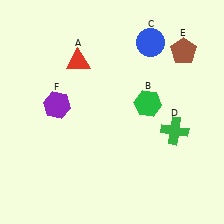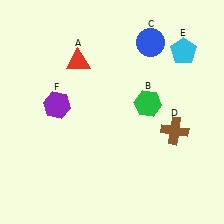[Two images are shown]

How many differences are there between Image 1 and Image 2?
There are 2 differences between the two images.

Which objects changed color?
D changed from green to brown. E changed from brown to cyan.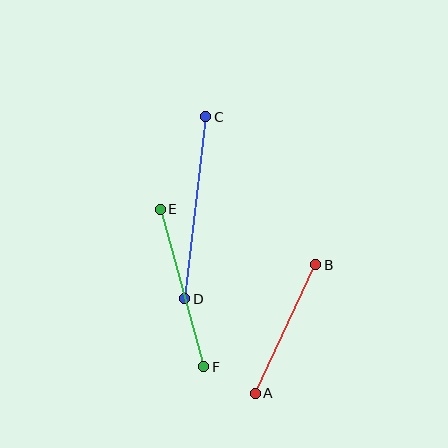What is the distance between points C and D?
The distance is approximately 184 pixels.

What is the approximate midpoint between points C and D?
The midpoint is at approximately (195, 208) pixels.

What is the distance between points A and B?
The distance is approximately 142 pixels.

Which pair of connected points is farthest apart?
Points C and D are farthest apart.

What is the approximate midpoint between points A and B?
The midpoint is at approximately (286, 329) pixels.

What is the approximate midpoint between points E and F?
The midpoint is at approximately (182, 288) pixels.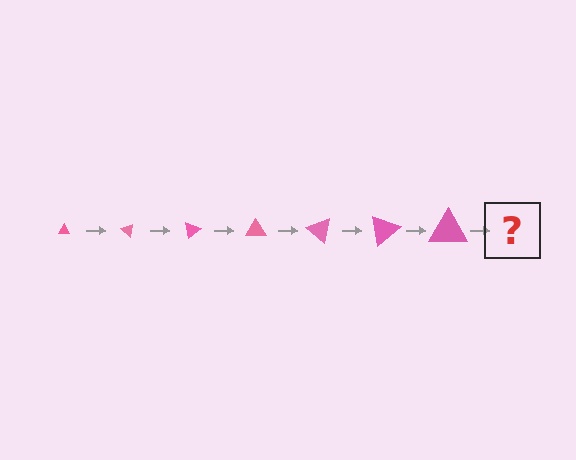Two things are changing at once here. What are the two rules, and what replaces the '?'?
The two rules are that the triangle grows larger each step and it rotates 40 degrees each step. The '?' should be a triangle, larger than the previous one and rotated 280 degrees from the start.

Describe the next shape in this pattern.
It should be a triangle, larger than the previous one and rotated 280 degrees from the start.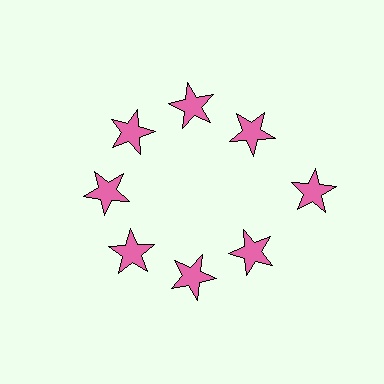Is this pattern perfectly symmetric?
No. The 8 pink stars are arranged in a ring, but one element near the 3 o'clock position is pushed outward from the center, breaking the 8-fold rotational symmetry.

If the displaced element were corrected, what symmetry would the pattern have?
It would have 8-fold rotational symmetry — the pattern would map onto itself every 45 degrees.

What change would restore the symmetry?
The symmetry would be restored by moving it inward, back onto the ring so that all 8 stars sit at equal angles and equal distance from the center.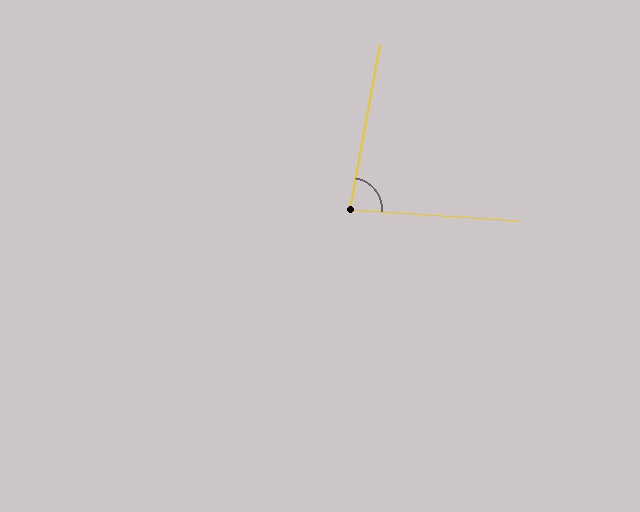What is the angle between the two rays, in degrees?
Approximately 84 degrees.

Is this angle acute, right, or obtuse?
It is acute.